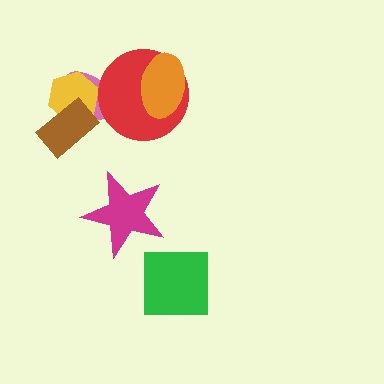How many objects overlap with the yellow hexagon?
2 objects overlap with the yellow hexagon.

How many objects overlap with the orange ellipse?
1 object overlaps with the orange ellipse.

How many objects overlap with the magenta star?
0 objects overlap with the magenta star.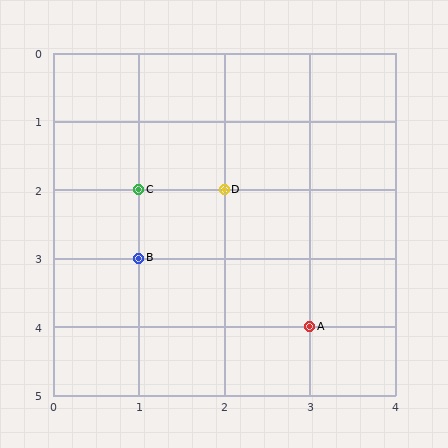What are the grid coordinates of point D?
Point D is at grid coordinates (2, 2).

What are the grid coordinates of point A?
Point A is at grid coordinates (3, 4).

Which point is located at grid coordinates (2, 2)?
Point D is at (2, 2).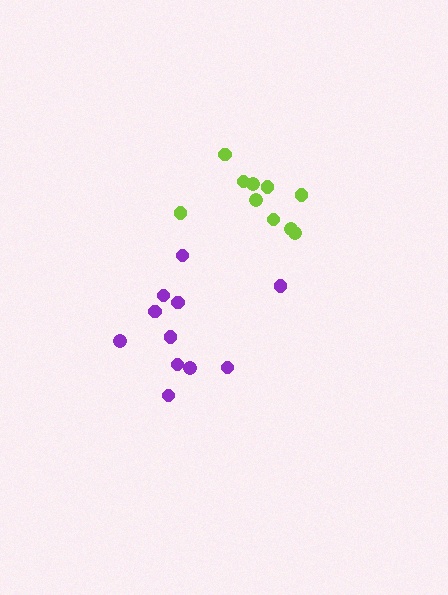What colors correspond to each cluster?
The clusters are colored: purple, lime.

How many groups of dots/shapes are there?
There are 2 groups.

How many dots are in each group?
Group 1: 11 dots, Group 2: 10 dots (21 total).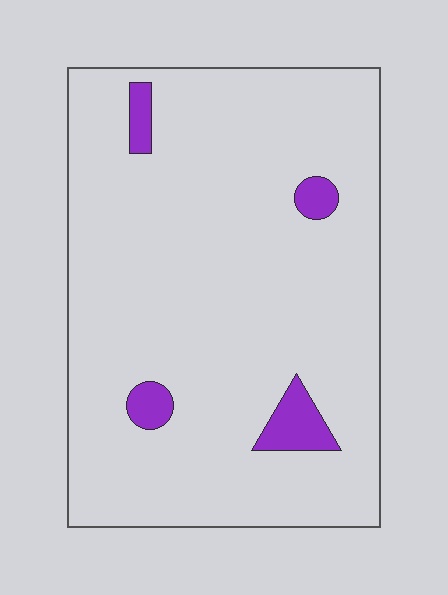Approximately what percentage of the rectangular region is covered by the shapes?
Approximately 5%.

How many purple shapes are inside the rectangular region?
4.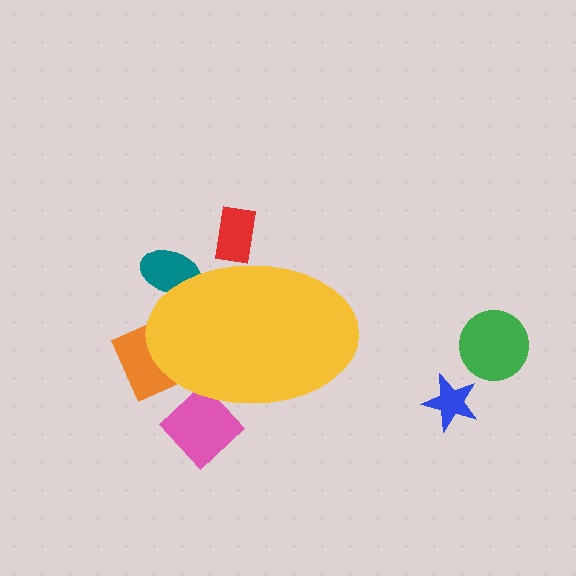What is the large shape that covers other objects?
A yellow ellipse.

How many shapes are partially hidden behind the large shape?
4 shapes are partially hidden.